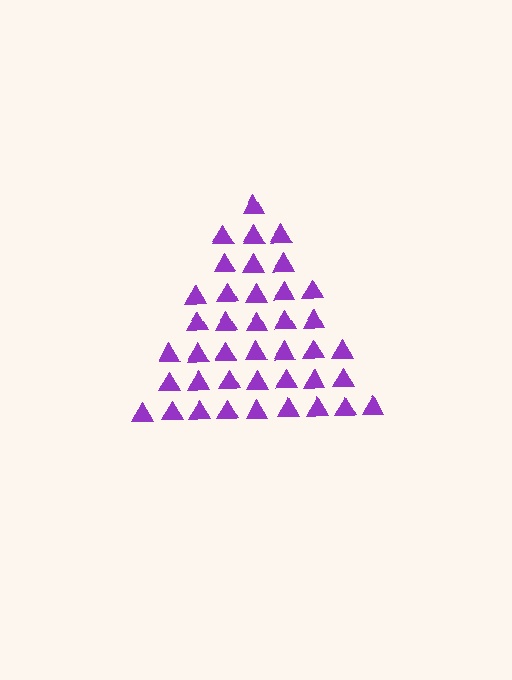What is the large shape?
The large shape is a triangle.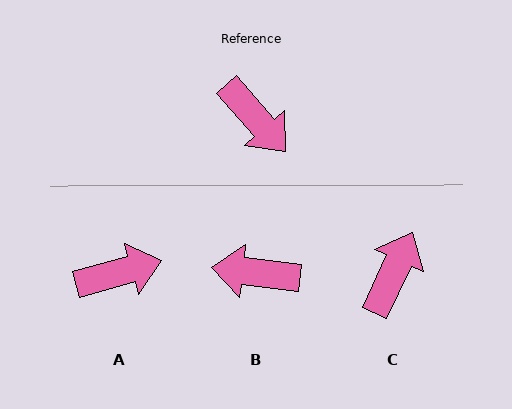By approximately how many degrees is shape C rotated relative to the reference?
Approximately 113 degrees counter-clockwise.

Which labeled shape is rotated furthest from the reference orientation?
B, about 138 degrees away.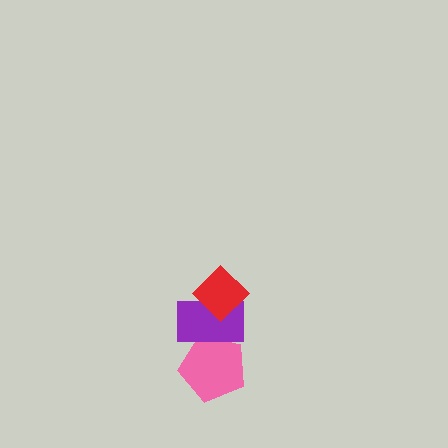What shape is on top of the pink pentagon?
The purple rectangle is on top of the pink pentagon.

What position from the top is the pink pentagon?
The pink pentagon is 3rd from the top.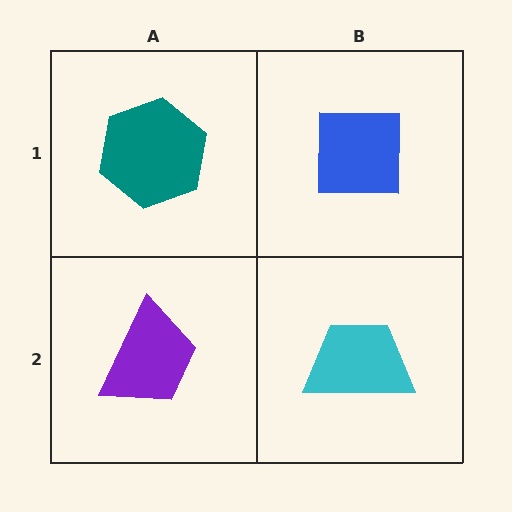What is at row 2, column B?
A cyan trapezoid.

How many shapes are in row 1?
2 shapes.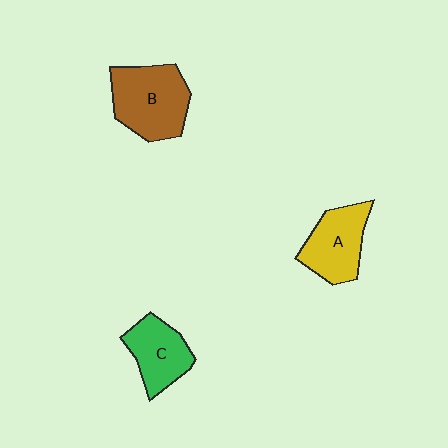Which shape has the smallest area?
Shape C (green).